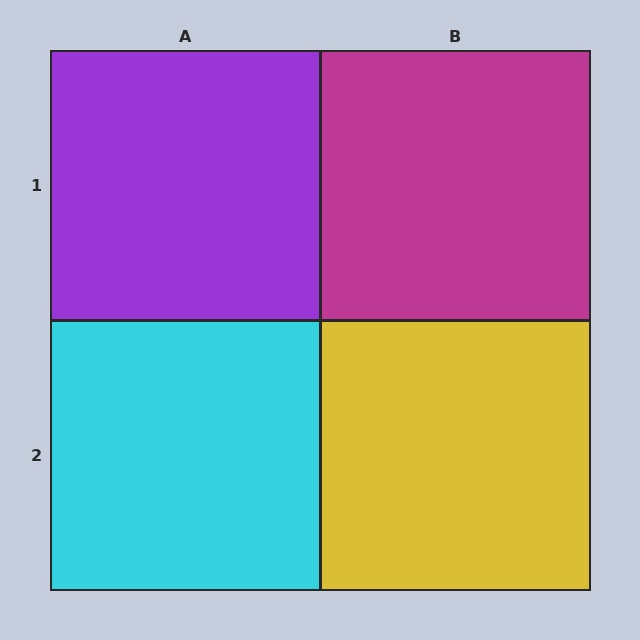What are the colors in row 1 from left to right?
Purple, magenta.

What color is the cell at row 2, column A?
Cyan.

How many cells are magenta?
1 cell is magenta.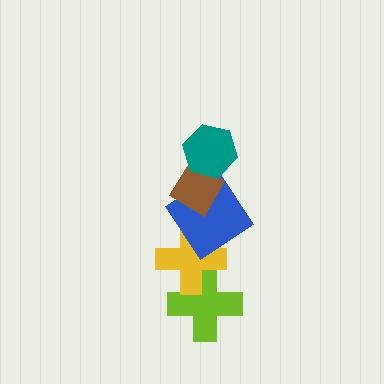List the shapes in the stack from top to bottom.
From top to bottom: the teal hexagon, the brown diamond, the blue diamond, the yellow cross, the lime cross.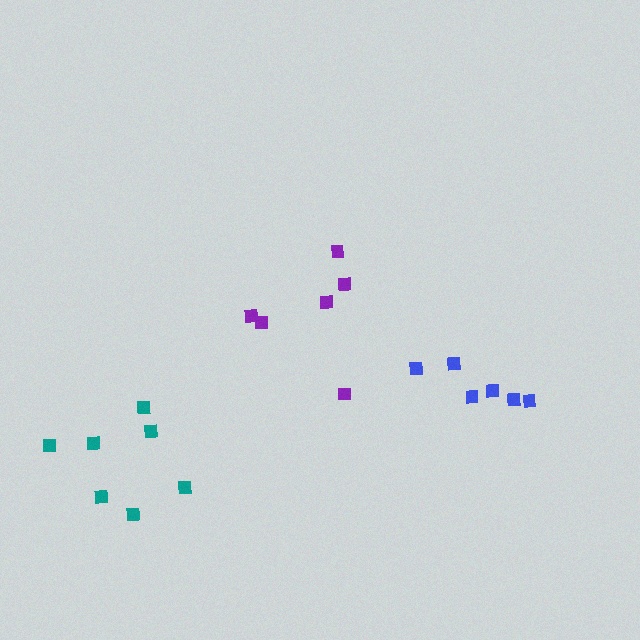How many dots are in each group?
Group 1: 6 dots, Group 2: 7 dots, Group 3: 6 dots (19 total).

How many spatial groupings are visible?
There are 3 spatial groupings.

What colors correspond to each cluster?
The clusters are colored: blue, teal, purple.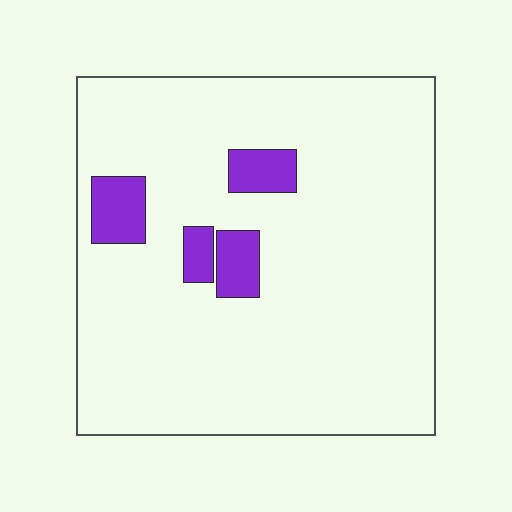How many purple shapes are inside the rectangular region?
4.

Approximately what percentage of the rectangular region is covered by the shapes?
Approximately 10%.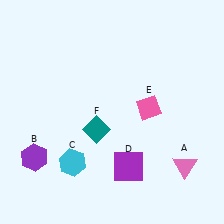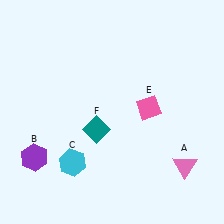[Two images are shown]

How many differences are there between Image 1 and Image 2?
There is 1 difference between the two images.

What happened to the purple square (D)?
The purple square (D) was removed in Image 2. It was in the bottom-right area of Image 1.